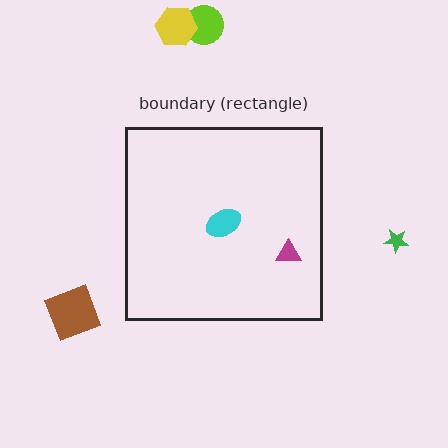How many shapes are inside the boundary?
2 inside, 4 outside.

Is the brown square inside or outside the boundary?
Outside.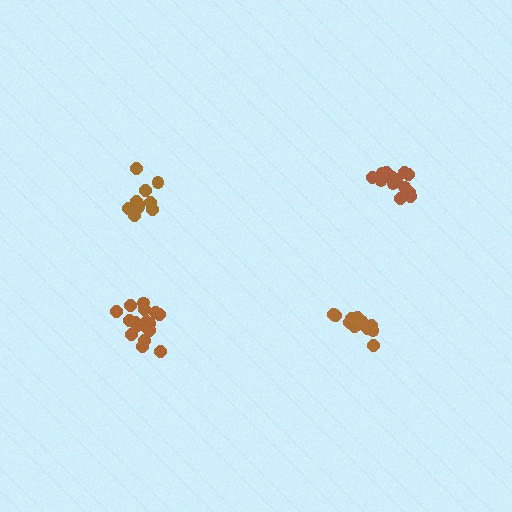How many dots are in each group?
Group 1: 14 dots, Group 2: 17 dots, Group 3: 12 dots, Group 4: 11 dots (54 total).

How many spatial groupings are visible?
There are 4 spatial groupings.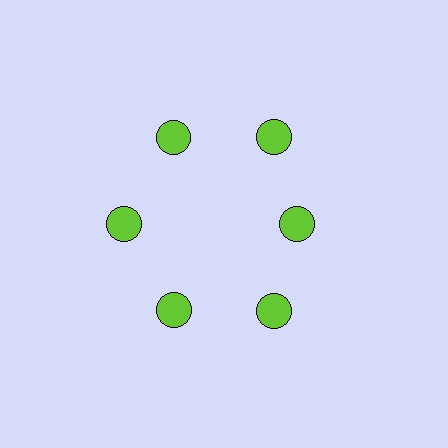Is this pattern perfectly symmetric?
No. The 6 lime circles are arranged in a ring, but one element near the 3 o'clock position is pulled inward toward the center, breaking the 6-fold rotational symmetry.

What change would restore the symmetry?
The symmetry would be restored by moving it outward, back onto the ring so that all 6 circles sit at equal angles and equal distance from the center.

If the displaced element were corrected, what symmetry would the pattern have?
It would have 6-fold rotational symmetry — the pattern would map onto itself every 60 degrees.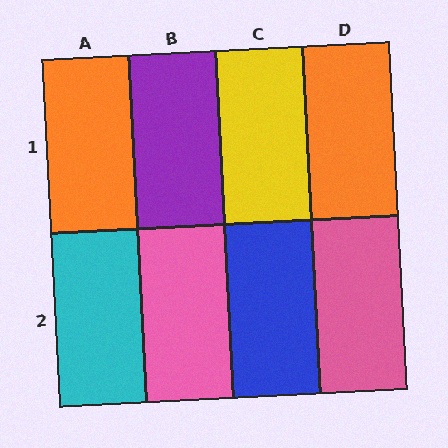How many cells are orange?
2 cells are orange.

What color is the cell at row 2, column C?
Blue.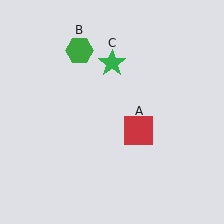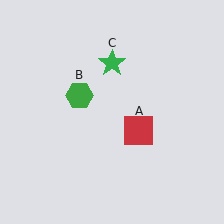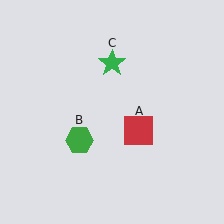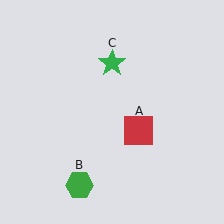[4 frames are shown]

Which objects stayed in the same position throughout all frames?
Red square (object A) and green star (object C) remained stationary.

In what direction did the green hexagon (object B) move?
The green hexagon (object B) moved down.